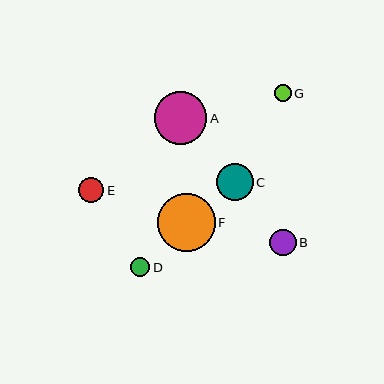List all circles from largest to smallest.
From largest to smallest: F, A, C, B, E, D, G.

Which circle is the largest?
Circle F is the largest with a size of approximately 58 pixels.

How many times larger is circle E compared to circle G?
Circle E is approximately 1.5 times the size of circle G.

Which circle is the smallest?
Circle G is the smallest with a size of approximately 17 pixels.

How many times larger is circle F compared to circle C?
Circle F is approximately 1.6 times the size of circle C.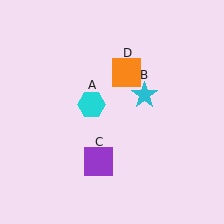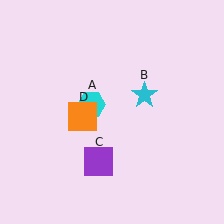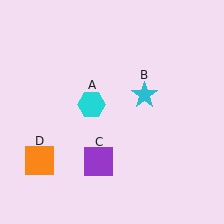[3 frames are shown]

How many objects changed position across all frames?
1 object changed position: orange square (object D).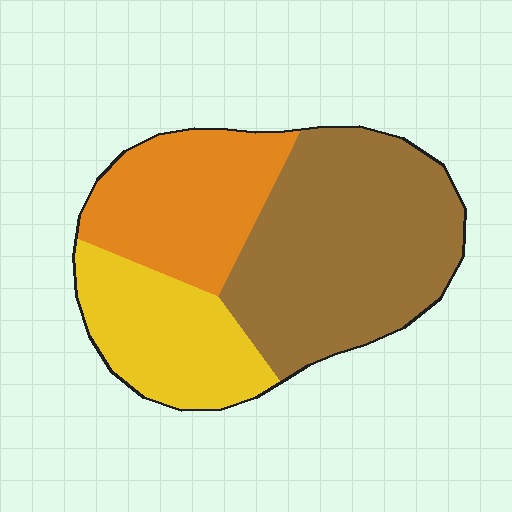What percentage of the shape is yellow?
Yellow takes up less than a quarter of the shape.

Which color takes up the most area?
Brown, at roughly 50%.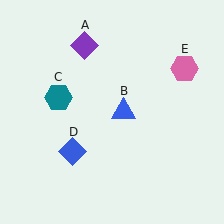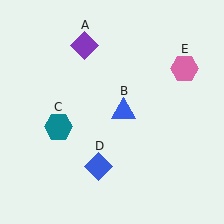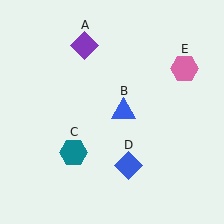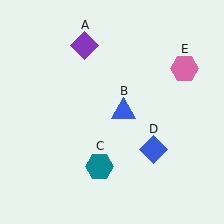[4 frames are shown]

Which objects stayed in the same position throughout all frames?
Purple diamond (object A) and blue triangle (object B) and pink hexagon (object E) remained stationary.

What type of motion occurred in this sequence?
The teal hexagon (object C), blue diamond (object D) rotated counterclockwise around the center of the scene.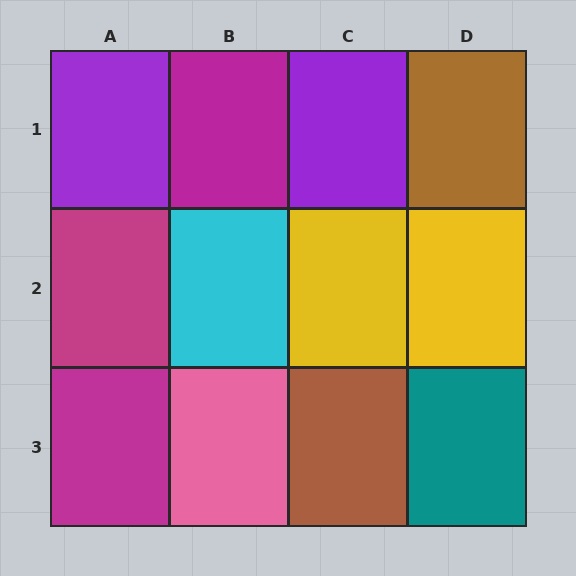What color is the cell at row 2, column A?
Magenta.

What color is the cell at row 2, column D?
Yellow.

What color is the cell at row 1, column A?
Purple.